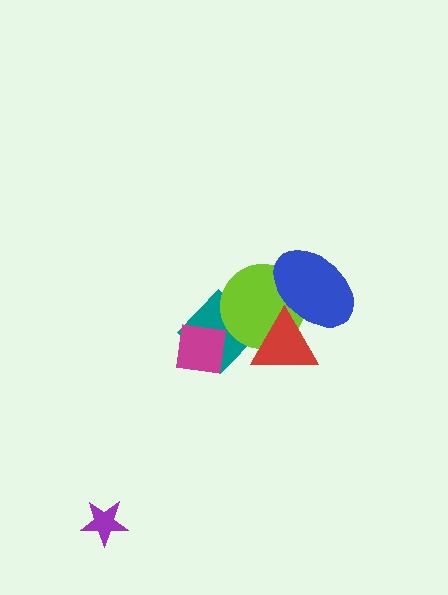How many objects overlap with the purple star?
0 objects overlap with the purple star.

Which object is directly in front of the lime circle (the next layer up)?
The red triangle is directly in front of the lime circle.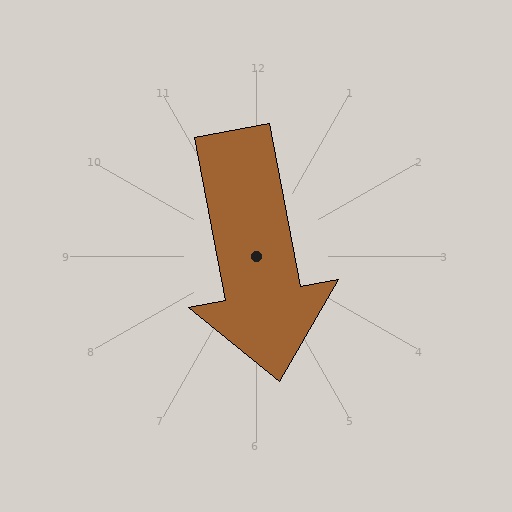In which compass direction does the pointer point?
South.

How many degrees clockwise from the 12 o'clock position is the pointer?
Approximately 169 degrees.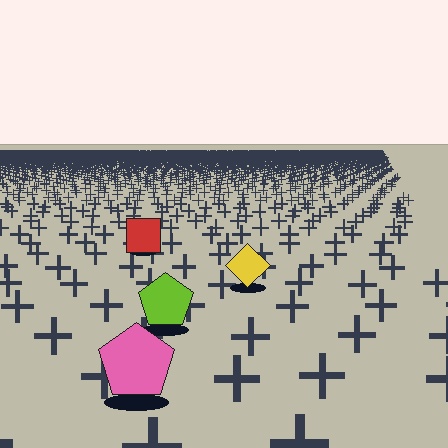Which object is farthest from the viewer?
The red square is farthest from the viewer. It appears smaller and the ground texture around it is denser.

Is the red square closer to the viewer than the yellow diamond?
No. The yellow diamond is closer — you can tell from the texture gradient: the ground texture is coarser near it.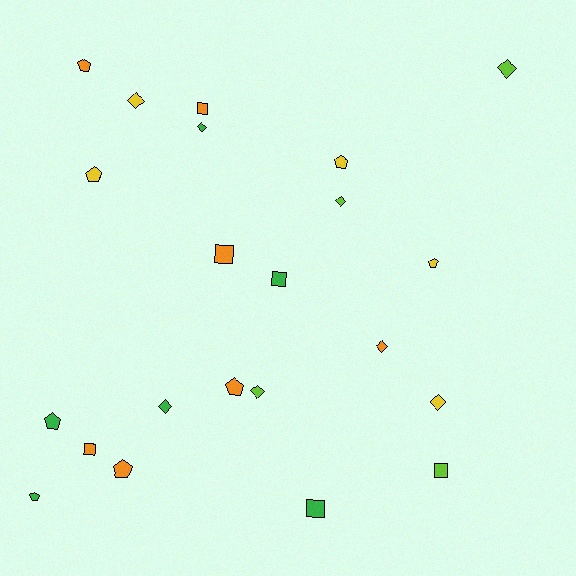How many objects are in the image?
There are 22 objects.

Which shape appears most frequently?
Diamond, with 8 objects.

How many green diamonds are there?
There are 2 green diamonds.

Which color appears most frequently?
Orange, with 7 objects.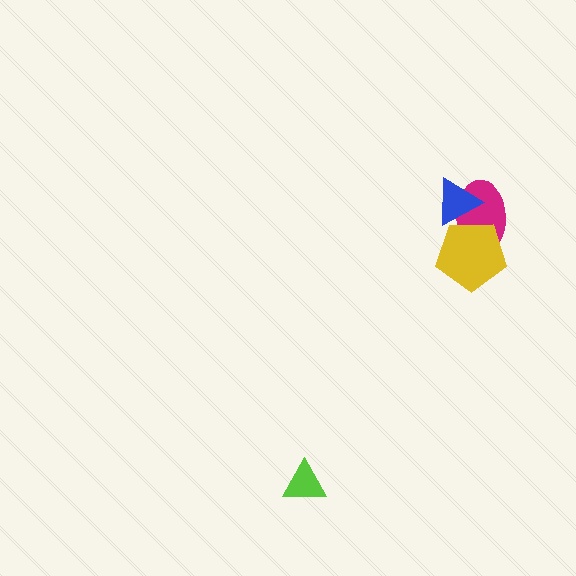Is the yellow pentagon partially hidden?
Yes, it is partially covered by another shape.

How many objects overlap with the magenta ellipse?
2 objects overlap with the magenta ellipse.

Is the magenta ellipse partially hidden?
Yes, it is partially covered by another shape.